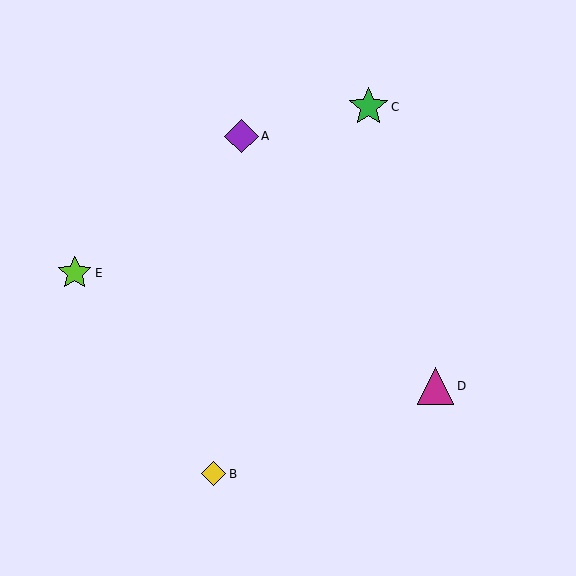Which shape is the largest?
The green star (labeled C) is the largest.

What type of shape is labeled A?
Shape A is a purple diamond.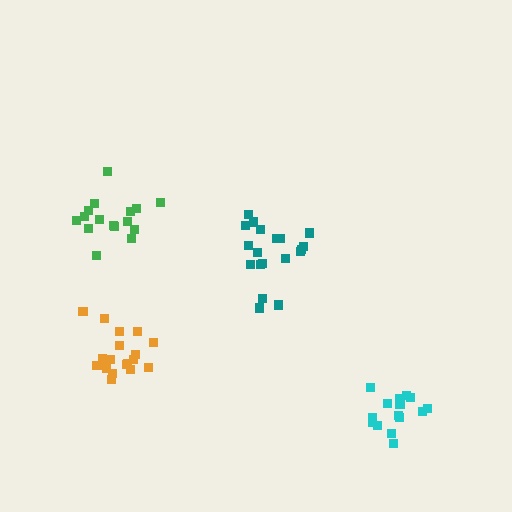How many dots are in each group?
Group 1: 19 dots, Group 2: 16 dots, Group 3: 16 dots, Group 4: 18 dots (69 total).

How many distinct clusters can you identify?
There are 4 distinct clusters.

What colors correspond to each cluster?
The clusters are colored: teal, cyan, green, orange.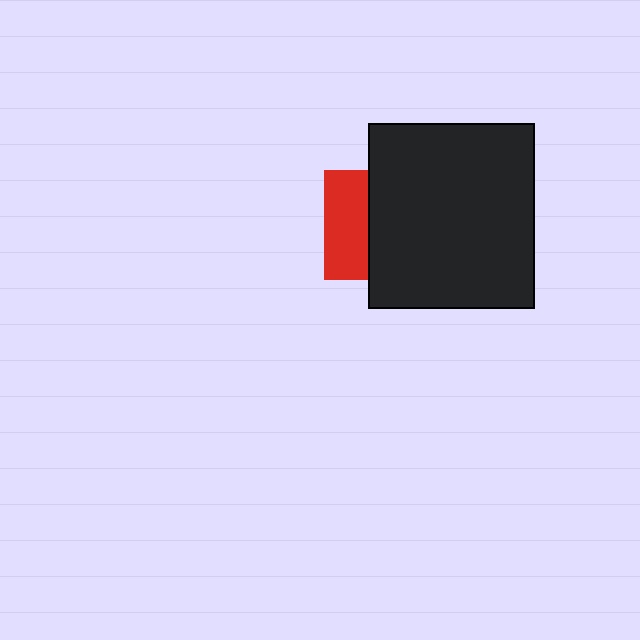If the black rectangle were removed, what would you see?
You would see the complete red square.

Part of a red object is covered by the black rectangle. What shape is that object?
It is a square.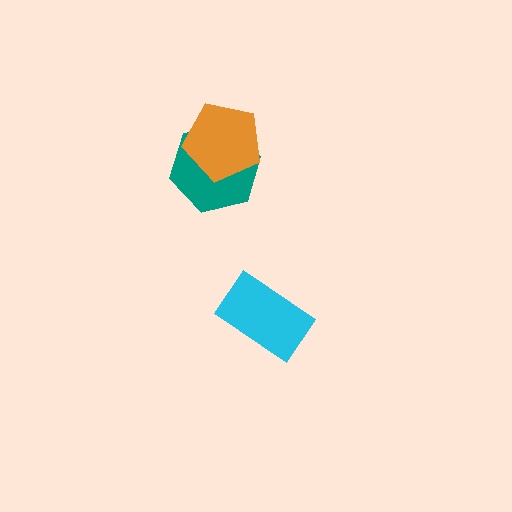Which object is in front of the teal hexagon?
The orange pentagon is in front of the teal hexagon.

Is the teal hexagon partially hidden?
Yes, it is partially covered by another shape.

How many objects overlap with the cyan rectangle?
0 objects overlap with the cyan rectangle.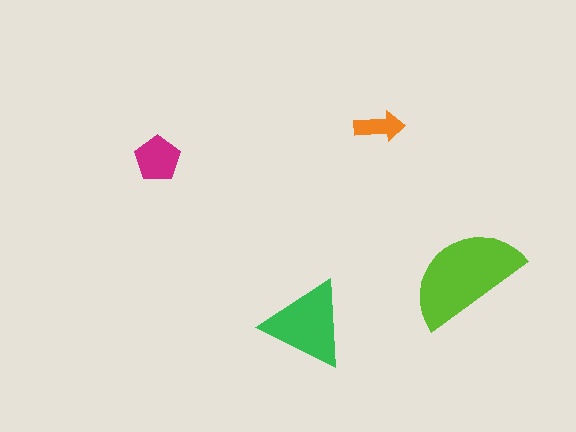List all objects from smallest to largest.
The orange arrow, the magenta pentagon, the green triangle, the lime semicircle.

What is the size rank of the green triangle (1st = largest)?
2nd.